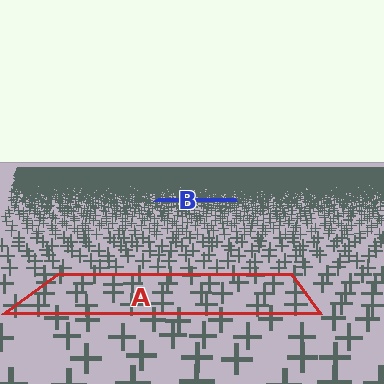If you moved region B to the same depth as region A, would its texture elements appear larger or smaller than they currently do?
They would appear larger. At a closer depth, the same texture elements are projected at a bigger on-screen size.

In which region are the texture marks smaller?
The texture marks are smaller in region B, because it is farther away.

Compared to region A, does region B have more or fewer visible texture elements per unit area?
Region B has more texture elements per unit area — they are packed more densely because it is farther away.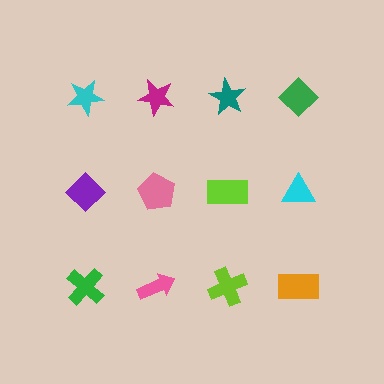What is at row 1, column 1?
A cyan star.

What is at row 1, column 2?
A magenta star.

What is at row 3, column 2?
A pink arrow.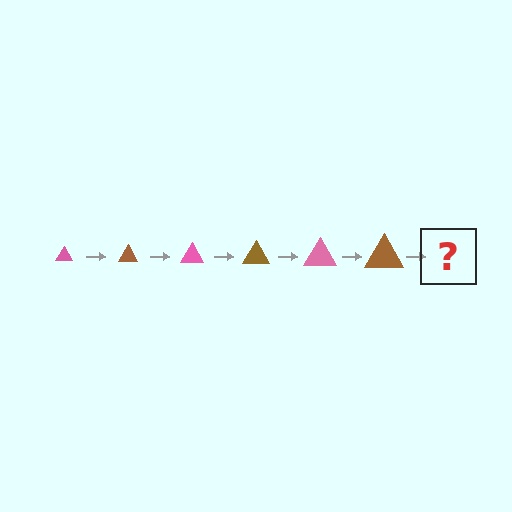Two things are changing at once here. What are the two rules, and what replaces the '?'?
The two rules are that the triangle grows larger each step and the color cycles through pink and brown. The '?' should be a pink triangle, larger than the previous one.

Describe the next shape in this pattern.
It should be a pink triangle, larger than the previous one.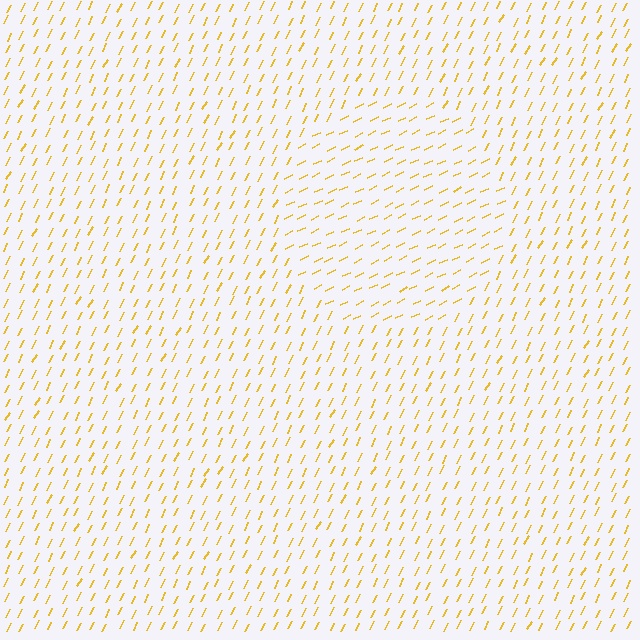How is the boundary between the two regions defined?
The boundary is defined purely by a change in line orientation (approximately 37 degrees difference). All lines are the same color and thickness.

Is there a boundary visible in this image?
Yes, there is a texture boundary formed by a change in line orientation.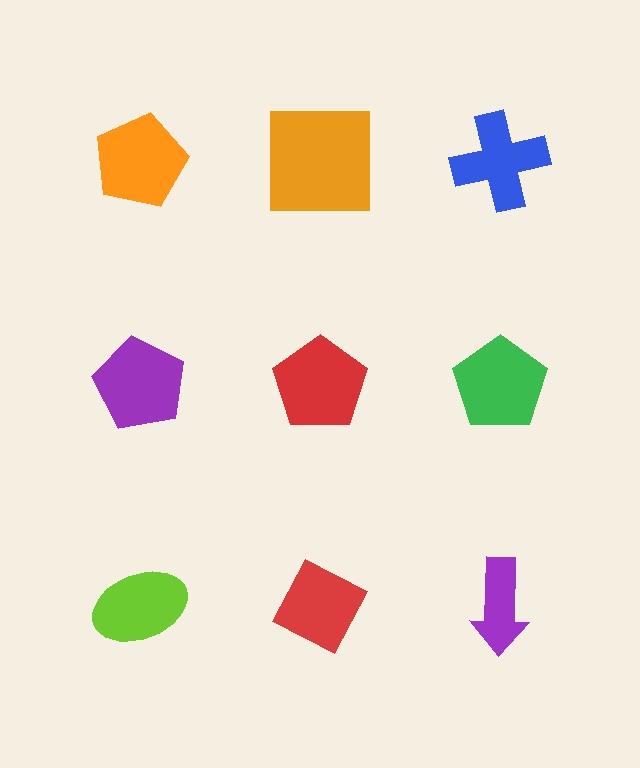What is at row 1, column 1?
An orange pentagon.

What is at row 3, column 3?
A purple arrow.